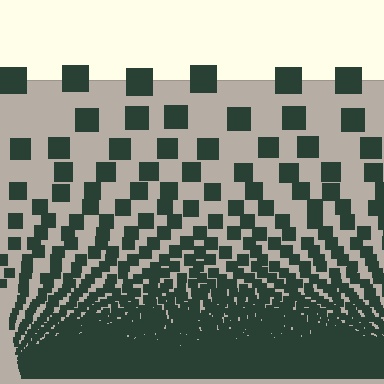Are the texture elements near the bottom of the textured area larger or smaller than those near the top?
Smaller. The gradient is inverted — elements near the bottom are smaller and denser.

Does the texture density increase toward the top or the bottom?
Density increases toward the bottom.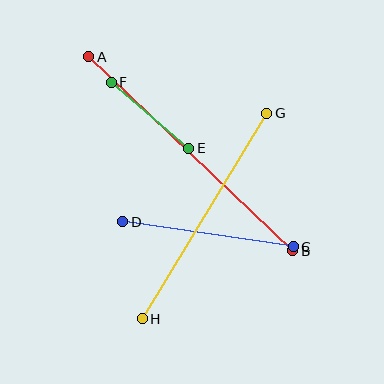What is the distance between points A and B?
The distance is approximately 282 pixels.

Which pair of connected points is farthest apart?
Points A and B are farthest apart.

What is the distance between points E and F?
The distance is approximately 102 pixels.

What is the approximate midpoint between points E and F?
The midpoint is at approximately (150, 115) pixels.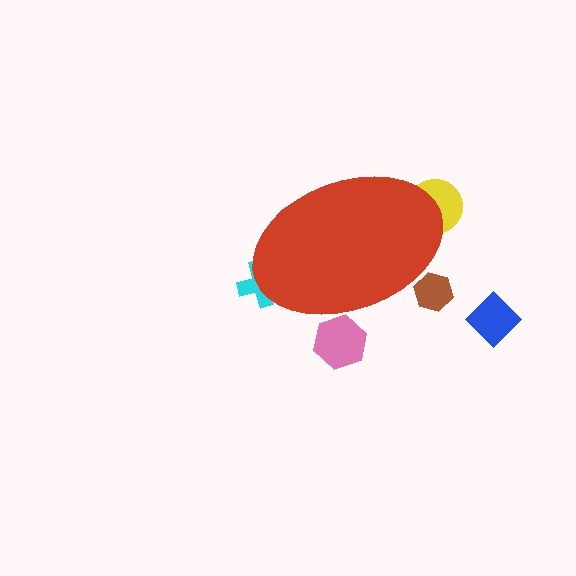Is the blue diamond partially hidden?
No, the blue diamond is fully visible.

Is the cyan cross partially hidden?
Yes, the cyan cross is partially hidden behind the red ellipse.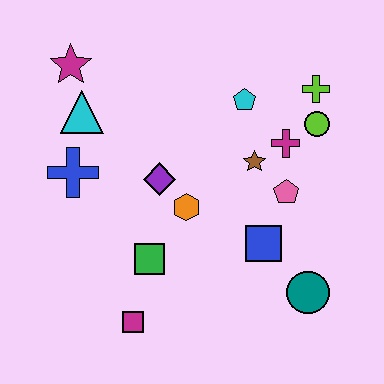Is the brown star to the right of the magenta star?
Yes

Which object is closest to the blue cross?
The cyan triangle is closest to the blue cross.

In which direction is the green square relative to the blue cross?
The green square is below the blue cross.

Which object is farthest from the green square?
The lime cross is farthest from the green square.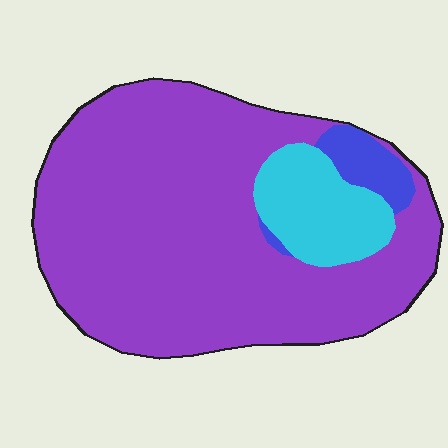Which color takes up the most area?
Purple, at roughly 80%.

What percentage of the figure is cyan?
Cyan covers 13% of the figure.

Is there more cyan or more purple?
Purple.